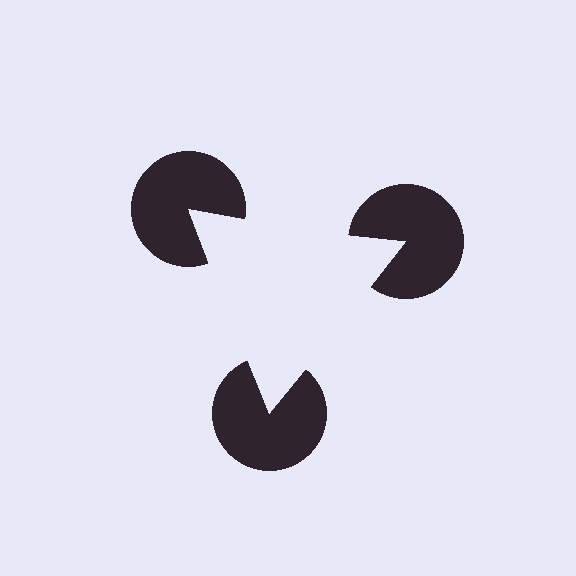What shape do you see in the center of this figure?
An illusory triangle — its edges are inferred from the aligned wedge cuts in the pac-man discs, not physically drawn.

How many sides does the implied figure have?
3 sides.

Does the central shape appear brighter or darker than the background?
It typically appears slightly brighter than the background, even though no actual brightness change is drawn.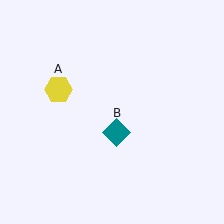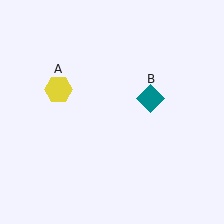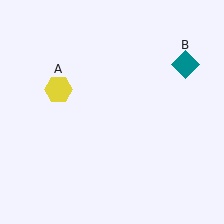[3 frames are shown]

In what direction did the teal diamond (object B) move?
The teal diamond (object B) moved up and to the right.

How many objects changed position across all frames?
1 object changed position: teal diamond (object B).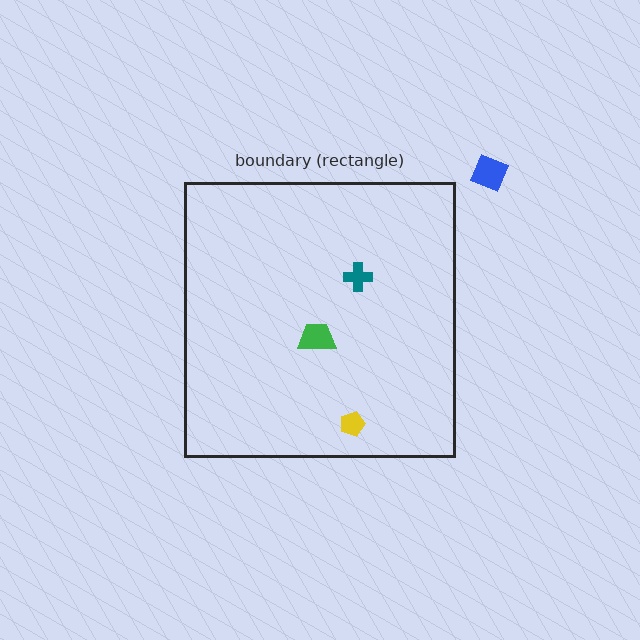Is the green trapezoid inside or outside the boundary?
Inside.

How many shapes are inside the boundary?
3 inside, 1 outside.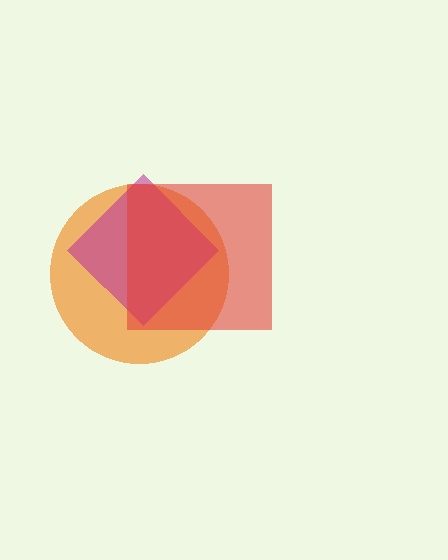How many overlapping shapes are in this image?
There are 3 overlapping shapes in the image.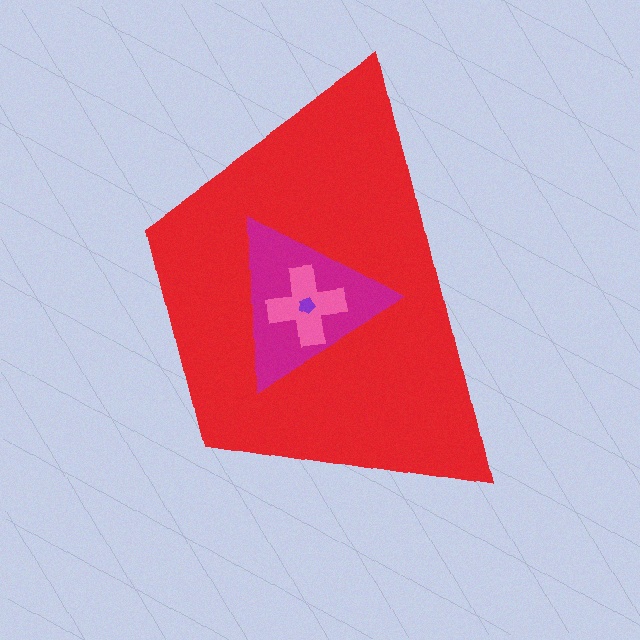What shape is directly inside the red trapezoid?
The magenta triangle.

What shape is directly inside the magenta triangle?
The pink cross.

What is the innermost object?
The purple pentagon.